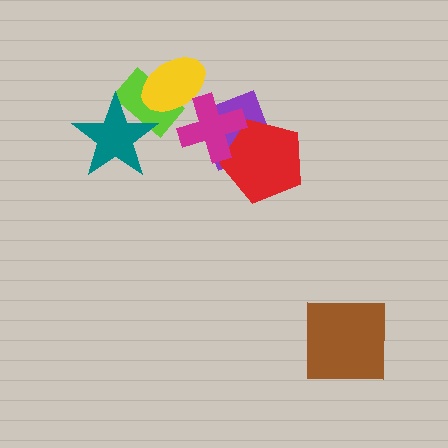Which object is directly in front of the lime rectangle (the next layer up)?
The yellow ellipse is directly in front of the lime rectangle.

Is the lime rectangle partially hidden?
Yes, it is partially covered by another shape.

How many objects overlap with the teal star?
1 object overlaps with the teal star.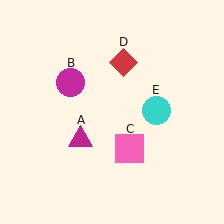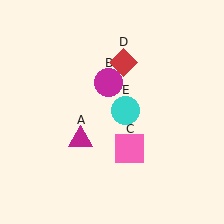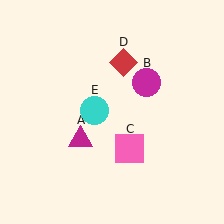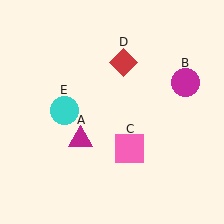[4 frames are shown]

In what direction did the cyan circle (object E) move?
The cyan circle (object E) moved left.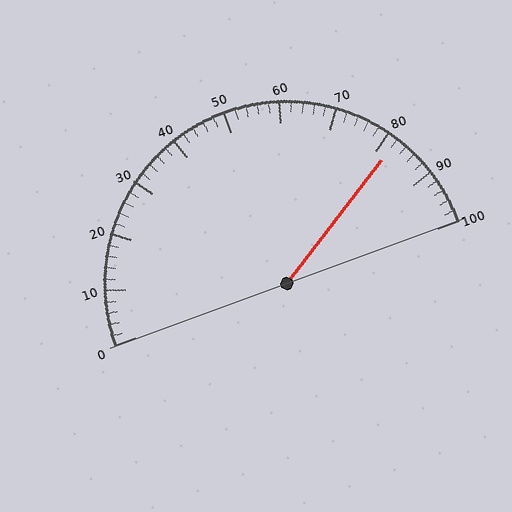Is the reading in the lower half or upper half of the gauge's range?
The reading is in the upper half of the range (0 to 100).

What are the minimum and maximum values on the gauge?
The gauge ranges from 0 to 100.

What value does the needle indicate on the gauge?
The needle indicates approximately 82.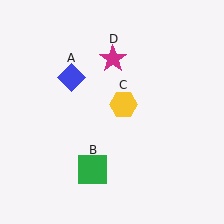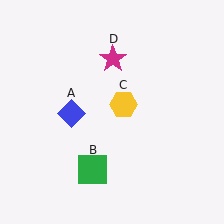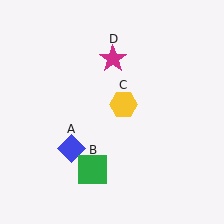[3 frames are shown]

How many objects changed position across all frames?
1 object changed position: blue diamond (object A).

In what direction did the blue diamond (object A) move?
The blue diamond (object A) moved down.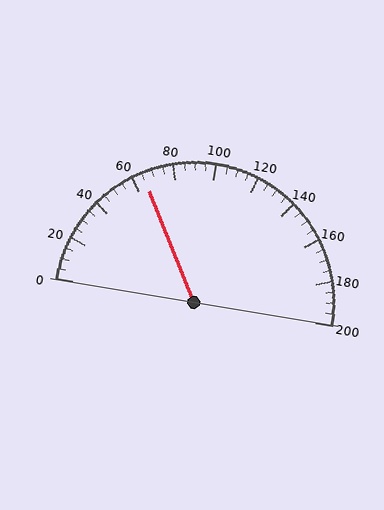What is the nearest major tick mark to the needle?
The nearest major tick mark is 60.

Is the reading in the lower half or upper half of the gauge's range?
The reading is in the lower half of the range (0 to 200).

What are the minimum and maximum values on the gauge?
The gauge ranges from 0 to 200.